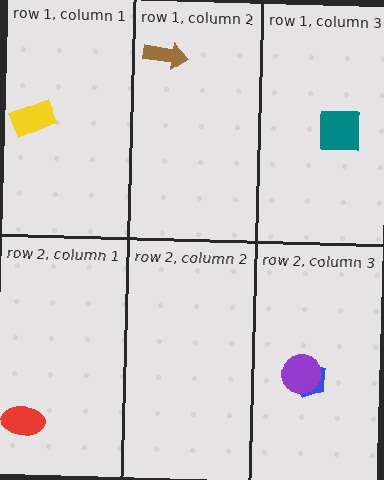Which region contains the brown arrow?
The row 1, column 2 region.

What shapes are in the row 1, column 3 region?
The teal square.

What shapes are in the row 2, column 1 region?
The red ellipse.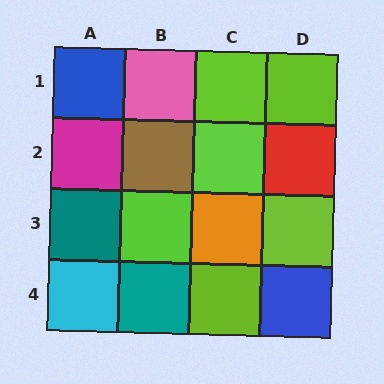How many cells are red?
1 cell is red.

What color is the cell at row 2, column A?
Magenta.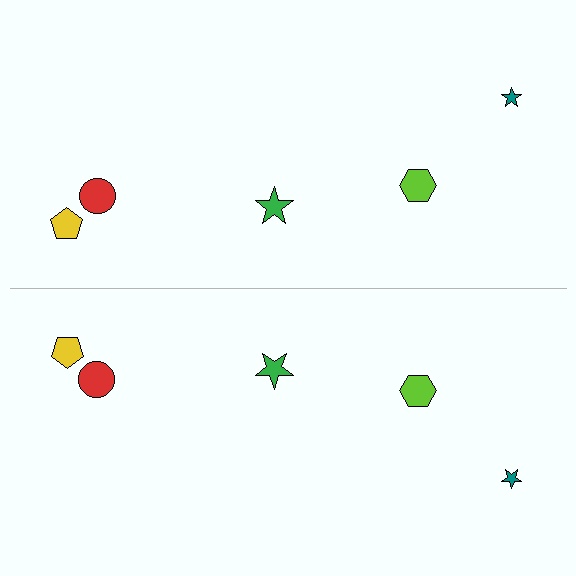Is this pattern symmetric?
Yes, this pattern has bilateral (reflection) symmetry.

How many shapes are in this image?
There are 10 shapes in this image.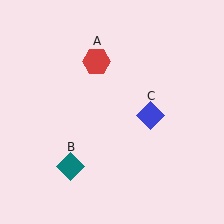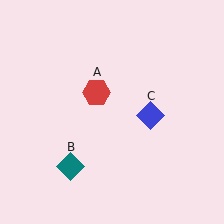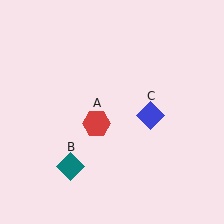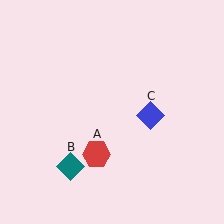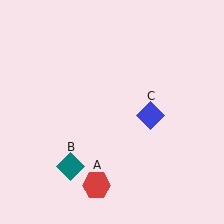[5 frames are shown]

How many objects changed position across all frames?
1 object changed position: red hexagon (object A).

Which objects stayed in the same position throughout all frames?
Teal diamond (object B) and blue diamond (object C) remained stationary.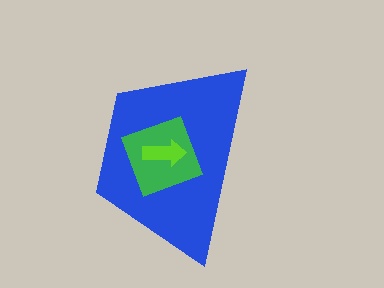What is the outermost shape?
The blue trapezoid.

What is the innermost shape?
The lime arrow.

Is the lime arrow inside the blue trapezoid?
Yes.